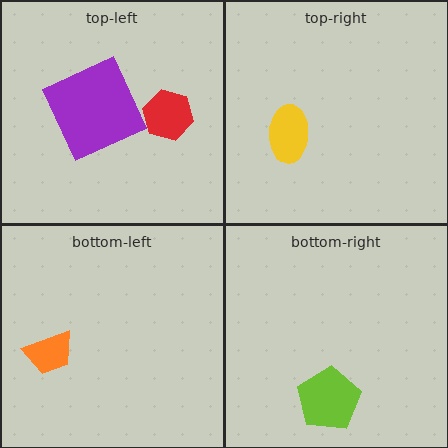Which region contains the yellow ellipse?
The top-right region.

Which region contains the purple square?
The top-left region.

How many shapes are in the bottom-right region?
1.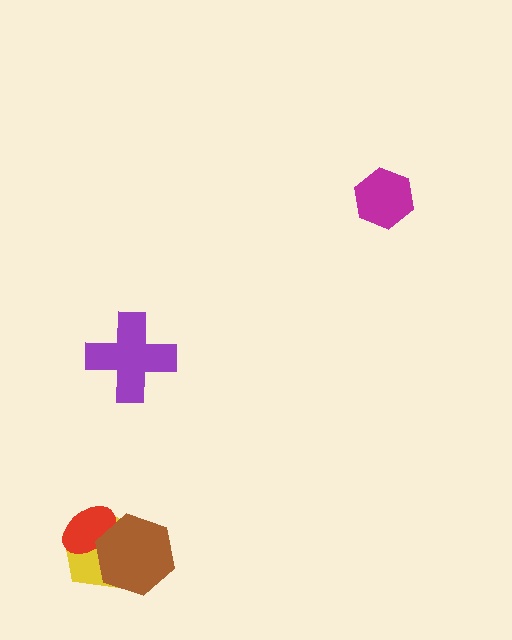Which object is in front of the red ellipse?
The brown hexagon is in front of the red ellipse.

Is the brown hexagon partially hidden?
No, no other shape covers it.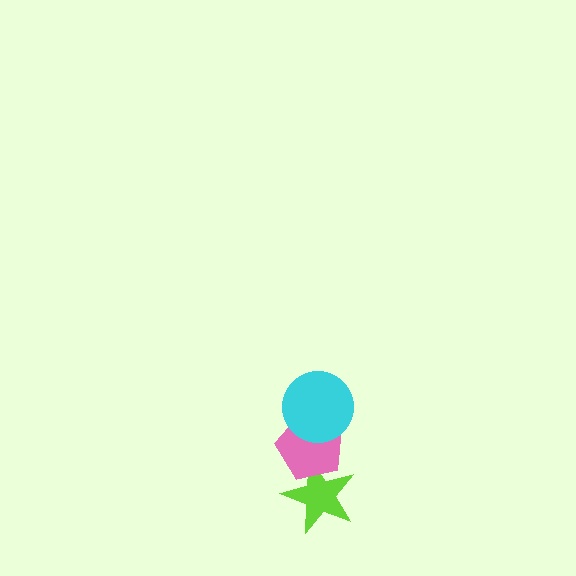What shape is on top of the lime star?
The pink pentagon is on top of the lime star.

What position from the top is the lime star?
The lime star is 3rd from the top.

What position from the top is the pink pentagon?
The pink pentagon is 2nd from the top.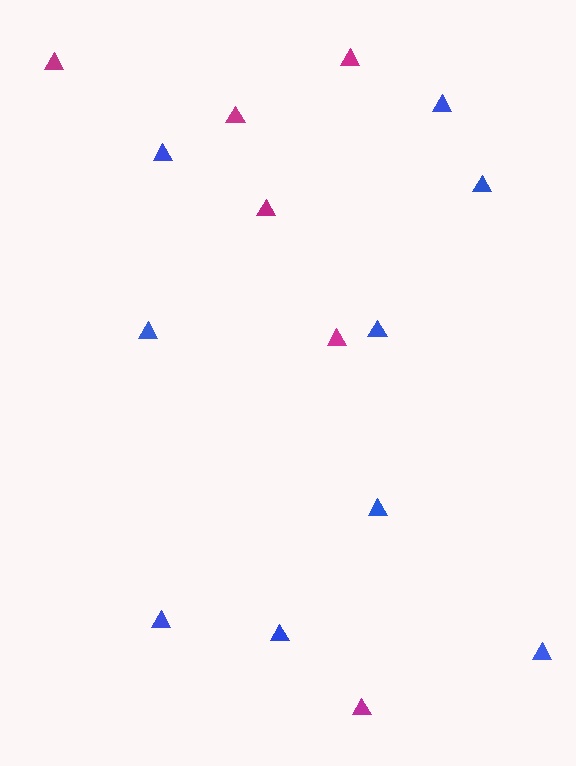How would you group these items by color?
There are 2 groups: one group of magenta triangles (6) and one group of blue triangles (9).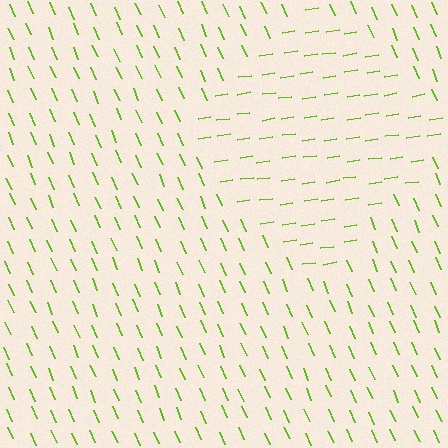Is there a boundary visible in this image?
Yes, there is a texture boundary formed by a change in line orientation.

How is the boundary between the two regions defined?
The boundary is defined purely by a change in line orientation (approximately 75 degrees difference). All lines are the same color and thickness.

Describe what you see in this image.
The image is filled with small lime line segments. A diamond region in the image has lines oriented differently from the surrounding lines, creating a visible texture boundary.